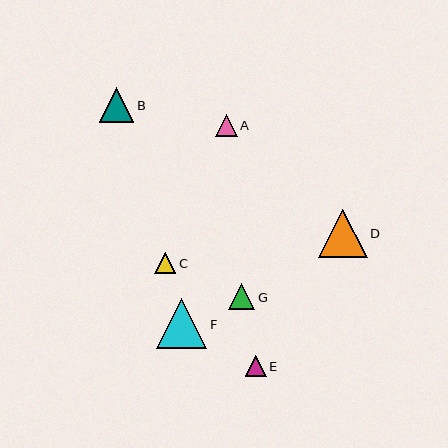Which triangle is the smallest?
Triangle C is the smallest with a size of approximately 21 pixels.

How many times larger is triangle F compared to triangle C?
Triangle F is approximately 2.4 times the size of triangle C.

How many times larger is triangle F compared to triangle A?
Triangle F is approximately 2.3 times the size of triangle A.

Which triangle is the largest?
Triangle F is the largest with a size of approximately 50 pixels.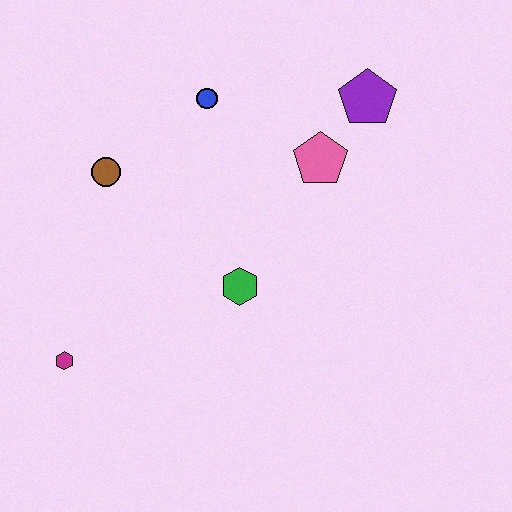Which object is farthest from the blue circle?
The magenta hexagon is farthest from the blue circle.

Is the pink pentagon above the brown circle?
Yes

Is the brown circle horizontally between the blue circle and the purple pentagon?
No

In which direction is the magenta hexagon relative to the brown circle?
The magenta hexagon is below the brown circle.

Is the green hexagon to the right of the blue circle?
Yes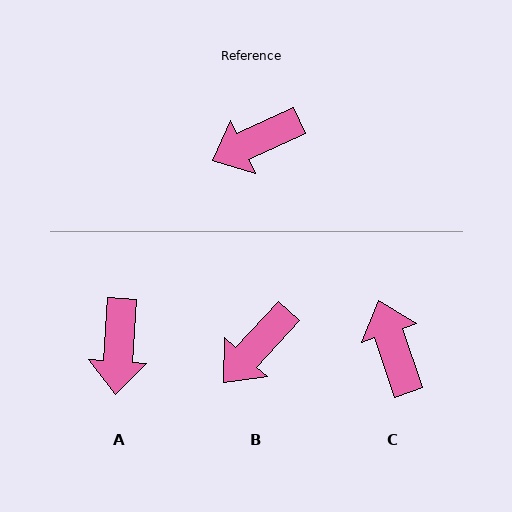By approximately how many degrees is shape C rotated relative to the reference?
Approximately 96 degrees clockwise.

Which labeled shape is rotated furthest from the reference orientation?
C, about 96 degrees away.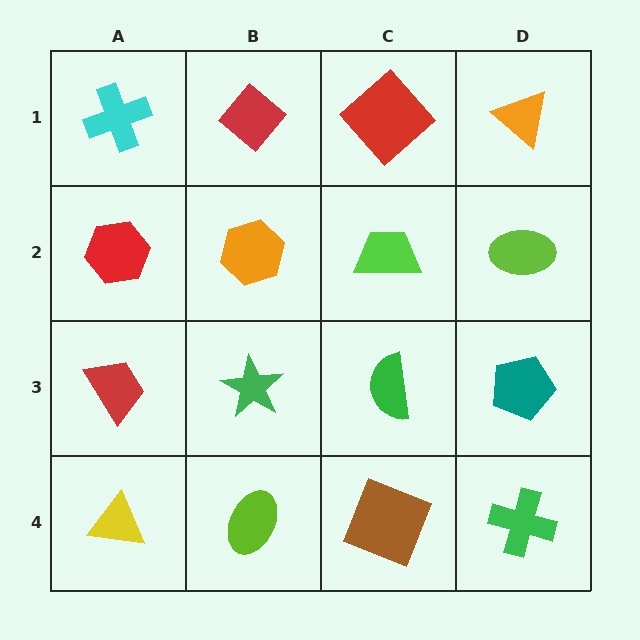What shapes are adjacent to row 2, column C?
A red diamond (row 1, column C), a green semicircle (row 3, column C), an orange hexagon (row 2, column B), a lime ellipse (row 2, column D).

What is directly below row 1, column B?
An orange hexagon.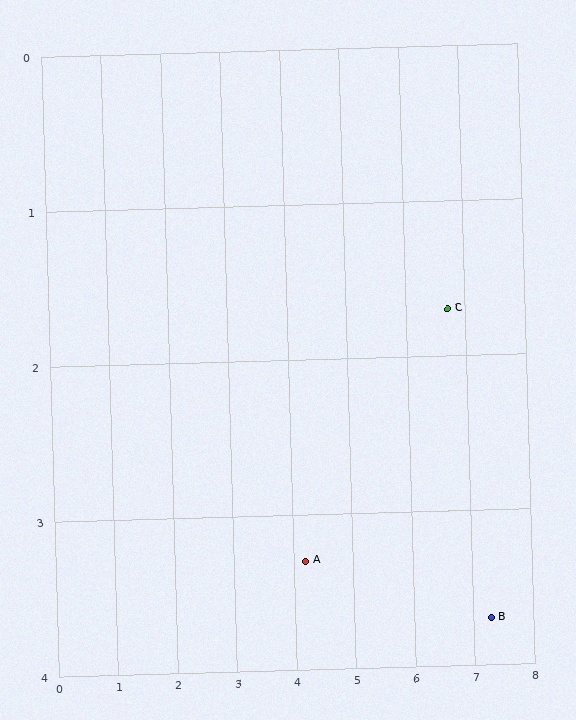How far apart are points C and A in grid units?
Points C and A are about 3.0 grid units apart.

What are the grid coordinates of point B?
Point B is at approximately (7.3, 3.7).